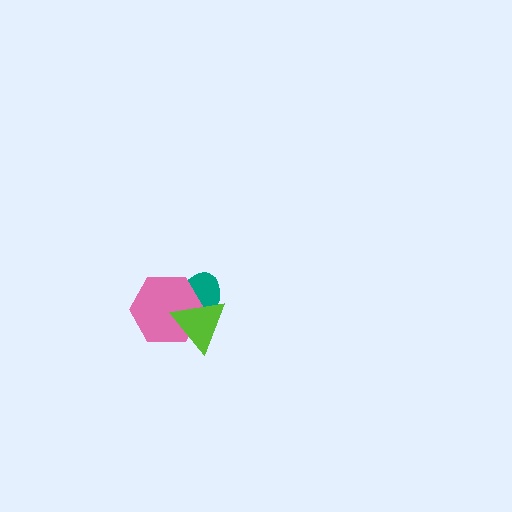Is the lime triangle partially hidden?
No, no other shape covers it.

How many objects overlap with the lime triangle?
2 objects overlap with the lime triangle.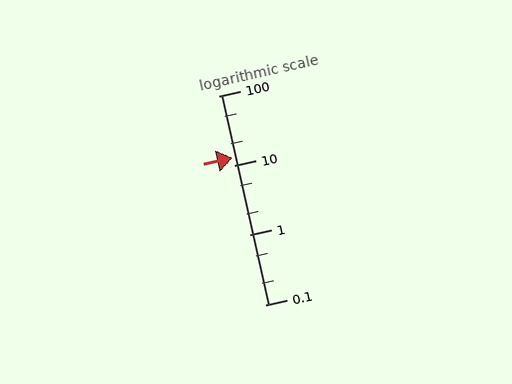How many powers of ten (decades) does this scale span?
The scale spans 3 decades, from 0.1 to 100.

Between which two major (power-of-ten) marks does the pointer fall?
The pointer is between 10 and 100.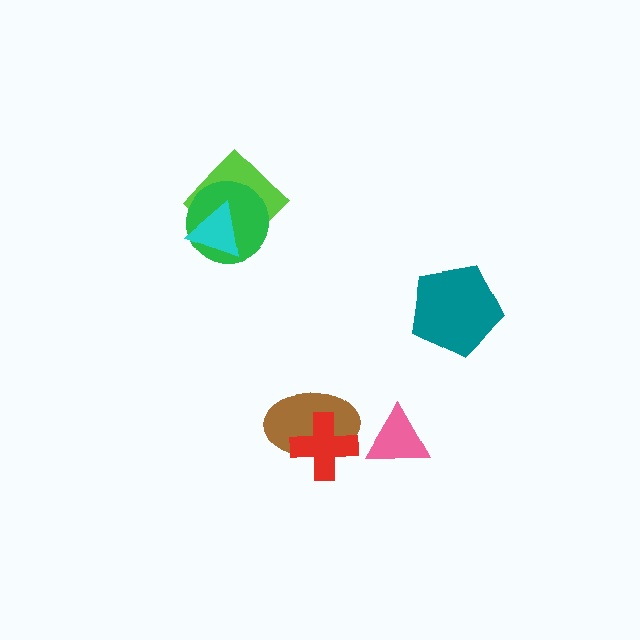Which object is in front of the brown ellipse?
The red cross is in front of the brown ellipse.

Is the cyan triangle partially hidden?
No, no other shape covers it.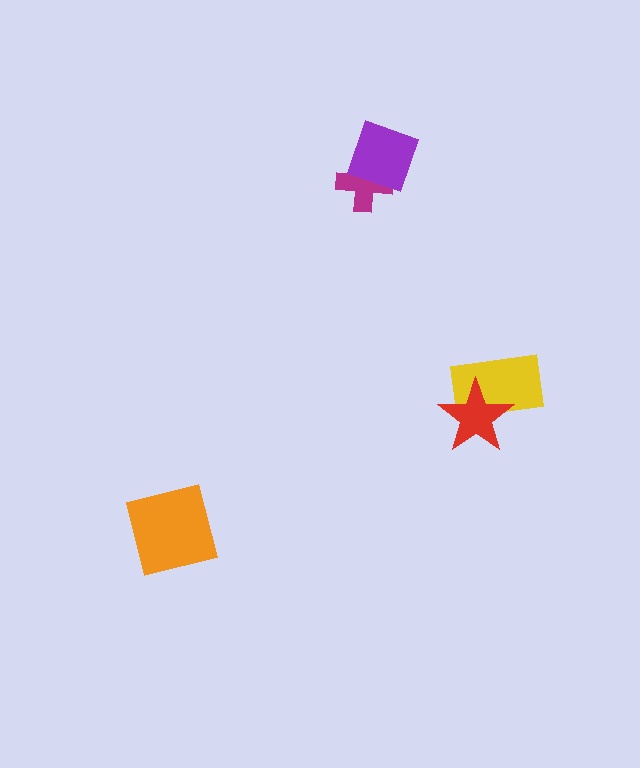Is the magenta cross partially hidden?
Yes, it is partially covered by another shape.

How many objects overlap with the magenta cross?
1 object overlaps with the magenta cross.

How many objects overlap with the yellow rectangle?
1 object overlaps with the yellow rectangle.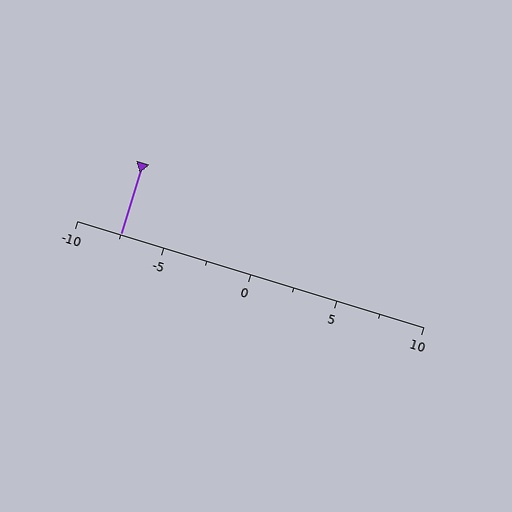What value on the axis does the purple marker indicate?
The marker indicates approximately -7.5.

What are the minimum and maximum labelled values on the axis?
The axis runs from -10 to 10.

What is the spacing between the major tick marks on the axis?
The major ticks are spaced 5 apart.